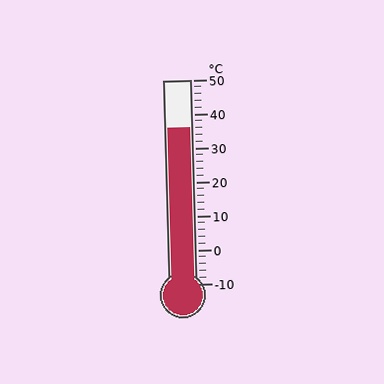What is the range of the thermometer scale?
The thermometer scale ranges from -10°C to 50°C.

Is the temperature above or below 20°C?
The temperature is above 20°C.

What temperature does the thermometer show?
The thermometer shows approximately 36°C.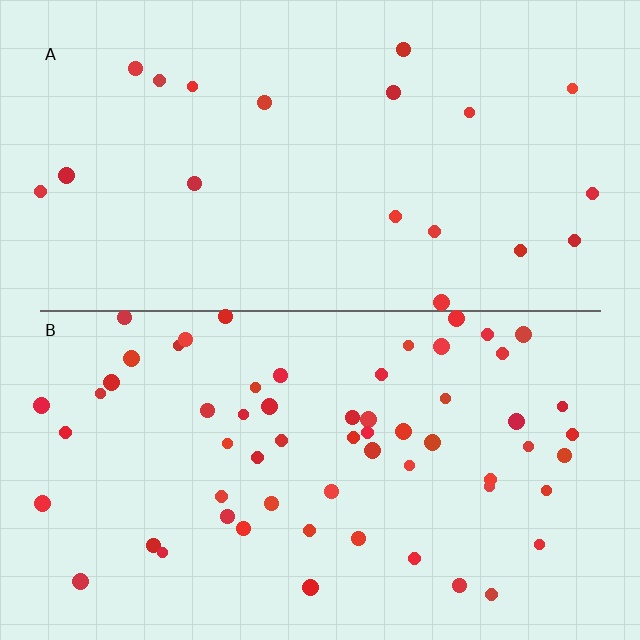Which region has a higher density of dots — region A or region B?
B (the bottom).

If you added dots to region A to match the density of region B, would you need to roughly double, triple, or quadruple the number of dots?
Approximately triple.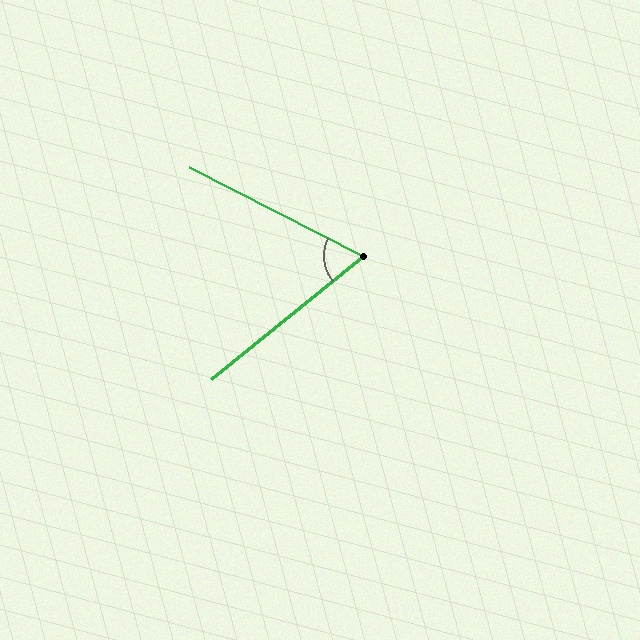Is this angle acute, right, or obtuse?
It is acute.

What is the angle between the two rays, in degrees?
Approximately 66 degrees.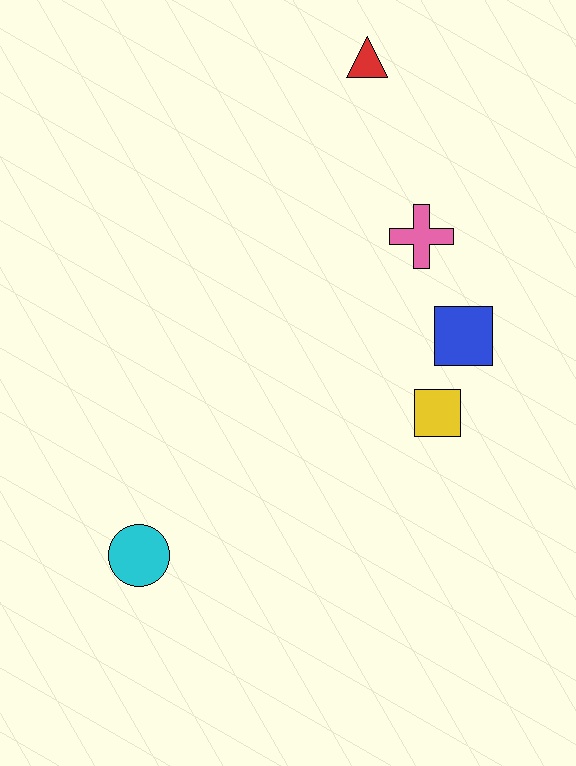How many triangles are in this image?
There is 1 triangle.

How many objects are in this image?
There are 5 objects.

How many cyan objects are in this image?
There is 1 cyan object.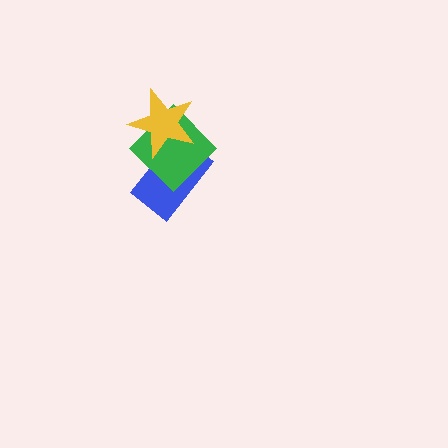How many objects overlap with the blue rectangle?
2 objects overlap with the blue rectangle.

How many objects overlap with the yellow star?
2 objects overlap with the yellow star.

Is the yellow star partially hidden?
No, no other shape covers it.